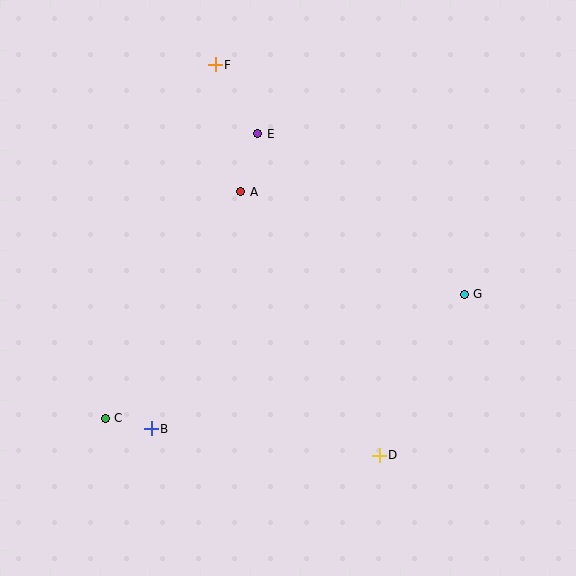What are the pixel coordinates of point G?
Point G is at (464, 294).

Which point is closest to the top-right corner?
Point G is closest to the top-right corner.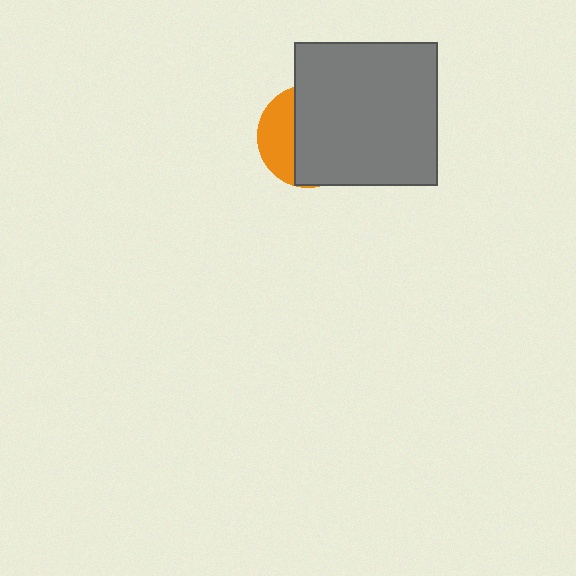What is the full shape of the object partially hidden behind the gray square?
The partially hidden object is an orange circle.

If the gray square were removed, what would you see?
You would see the complete orange circle.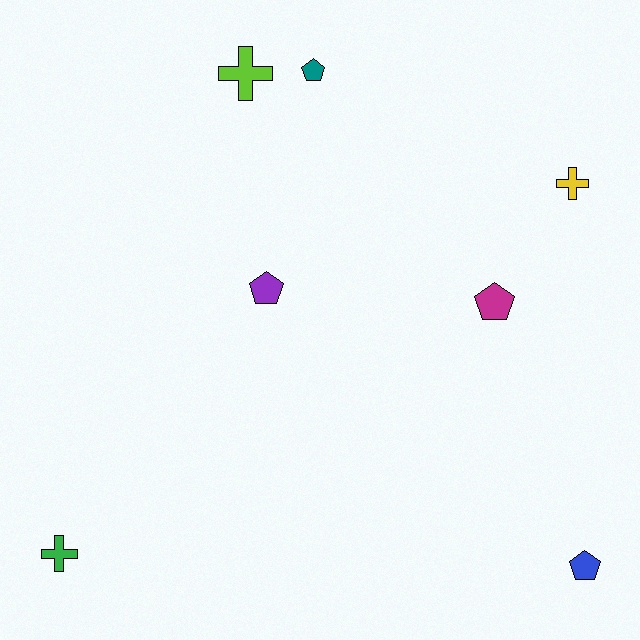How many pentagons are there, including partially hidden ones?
There are 4 pentagons.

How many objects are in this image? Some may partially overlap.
There are 7 objects.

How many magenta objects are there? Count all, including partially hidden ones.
There is 1 magenta object.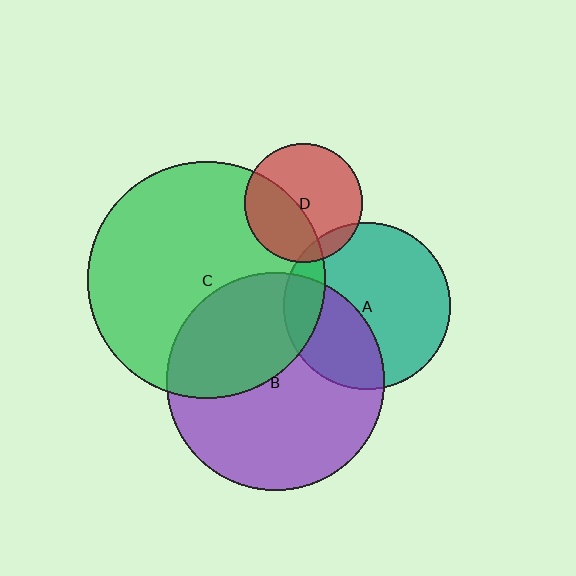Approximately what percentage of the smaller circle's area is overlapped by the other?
Approximately 10%.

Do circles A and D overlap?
Yes.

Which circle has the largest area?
Circle C (green).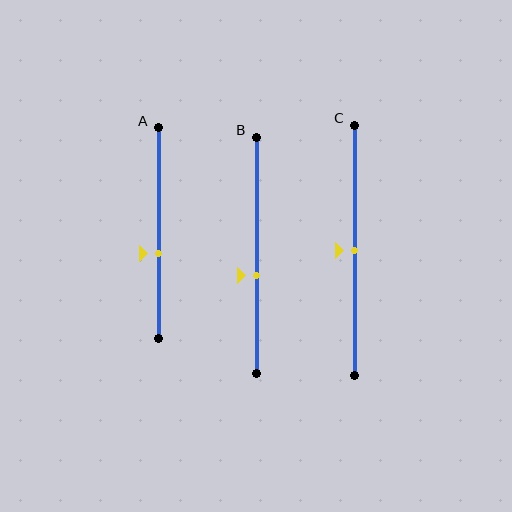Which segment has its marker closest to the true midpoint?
Segment C has its marker closest to the true midpoint.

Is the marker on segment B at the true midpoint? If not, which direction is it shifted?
No, the marker on segment B is shifted downward by about 8% of the segment length.